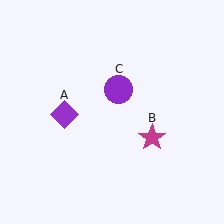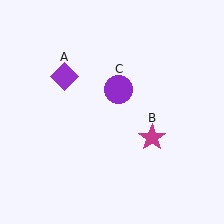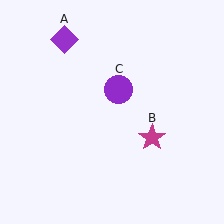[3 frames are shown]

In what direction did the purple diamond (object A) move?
The purple diamond (object A) moved up.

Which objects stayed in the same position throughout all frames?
Magenta star (object B) and purple circle (object C) remained stationary.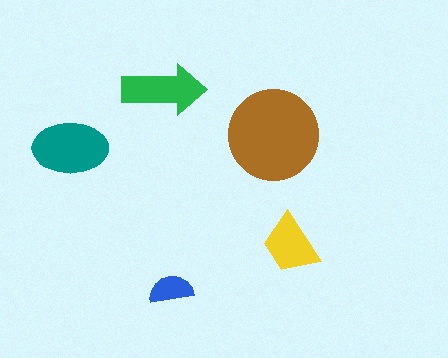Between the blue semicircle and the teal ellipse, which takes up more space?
The teal ellipse.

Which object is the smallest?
The blue semicircle.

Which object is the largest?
The brown circle.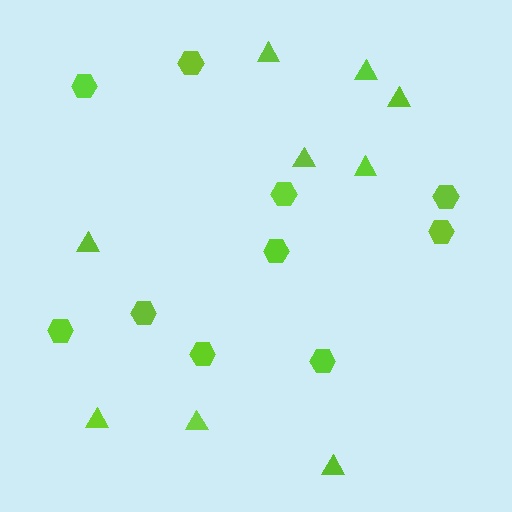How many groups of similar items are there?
There are 2 groups: one group of triangles (9) and one group of hexagons (10).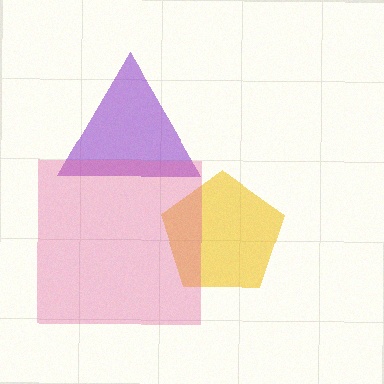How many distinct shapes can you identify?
There are 3 distinct shapes: a yellow pentagon, a purple triangle, a pink square.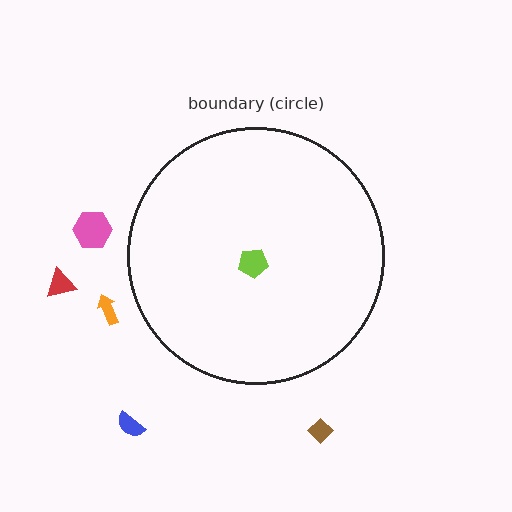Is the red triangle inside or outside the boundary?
Outside.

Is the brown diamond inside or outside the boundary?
Outside.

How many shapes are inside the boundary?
1 inside, 5 outside.